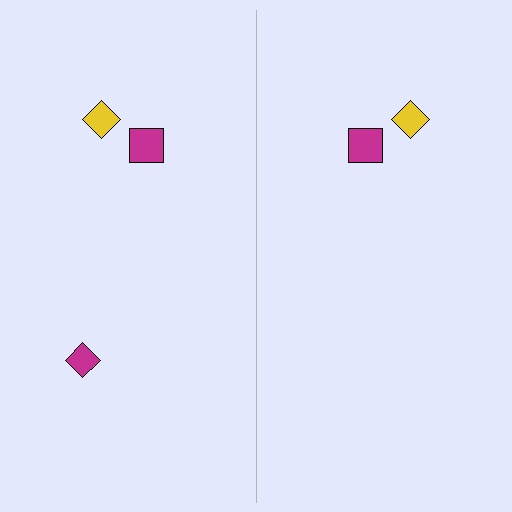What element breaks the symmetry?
A magenta diamond is missing from the right side.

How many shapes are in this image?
There are 5 shapes in this image.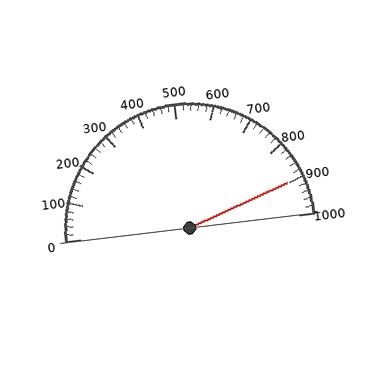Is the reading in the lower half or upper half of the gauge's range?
The reading is in the upper half of the range (0 to 1000).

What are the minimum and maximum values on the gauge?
The gauge ranges from 0 to 1000.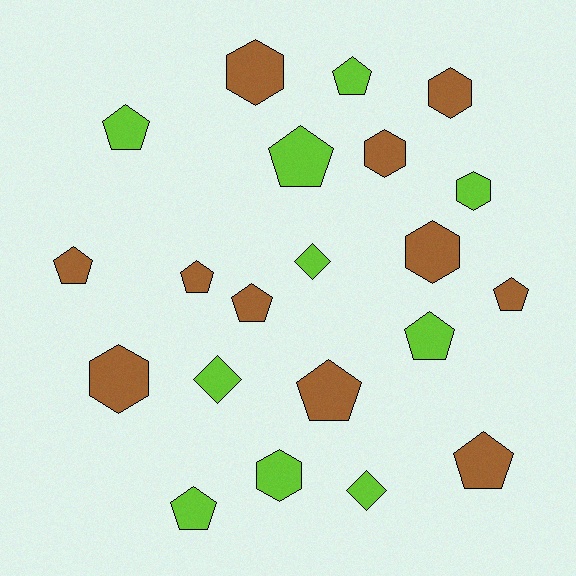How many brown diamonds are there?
There are no brown diamonds.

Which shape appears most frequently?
Pentagon, with 11 objects.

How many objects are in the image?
There are 21 objects.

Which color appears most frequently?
Brown, with 11 objects.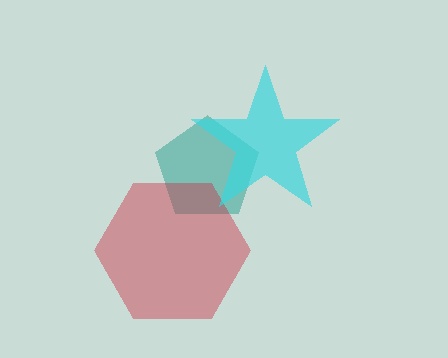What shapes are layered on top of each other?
The layered shapes are: a teal pentagon, a red hexagon, a cyan star.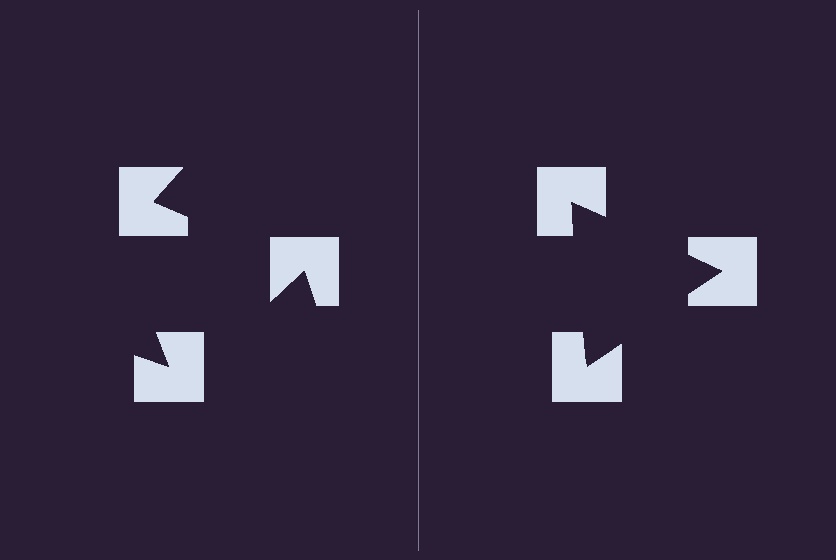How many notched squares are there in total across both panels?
6 — 3 on each side.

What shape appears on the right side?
An illusory triangle.